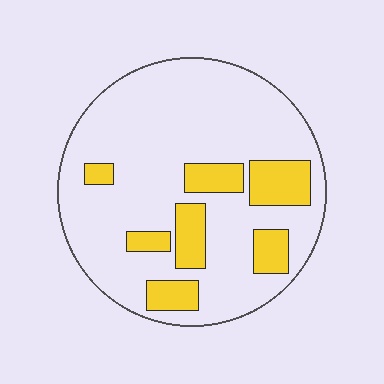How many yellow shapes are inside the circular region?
7.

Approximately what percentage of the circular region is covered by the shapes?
Approximately 20%.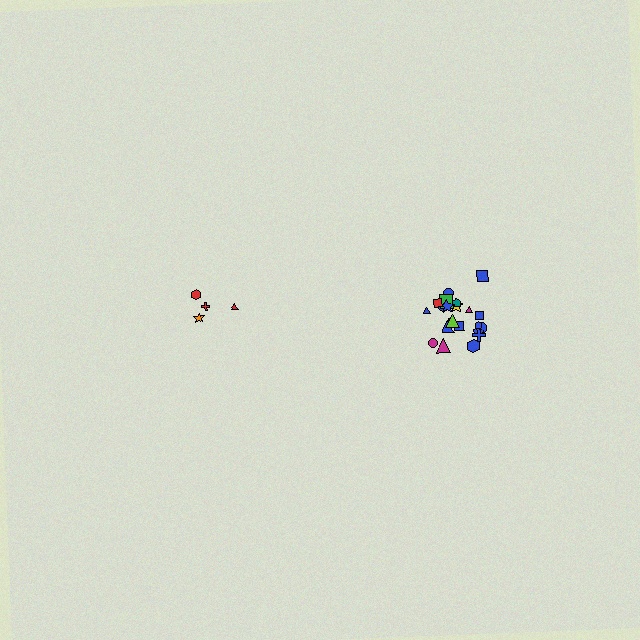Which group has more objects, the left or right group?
The right group.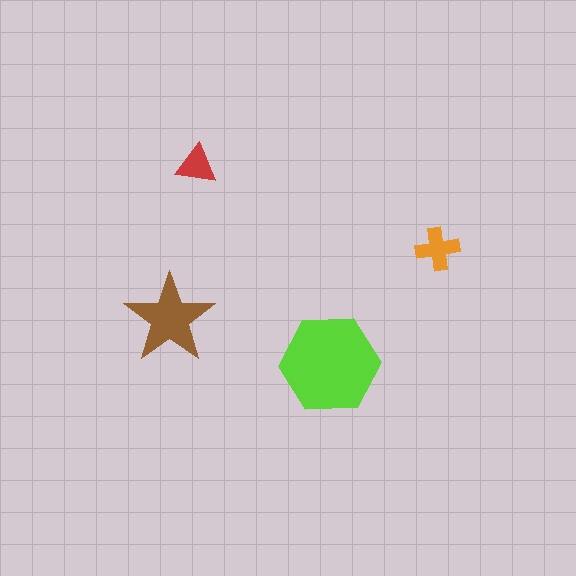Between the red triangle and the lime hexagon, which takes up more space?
The lime hexagon.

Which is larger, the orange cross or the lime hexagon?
The lime hexagon.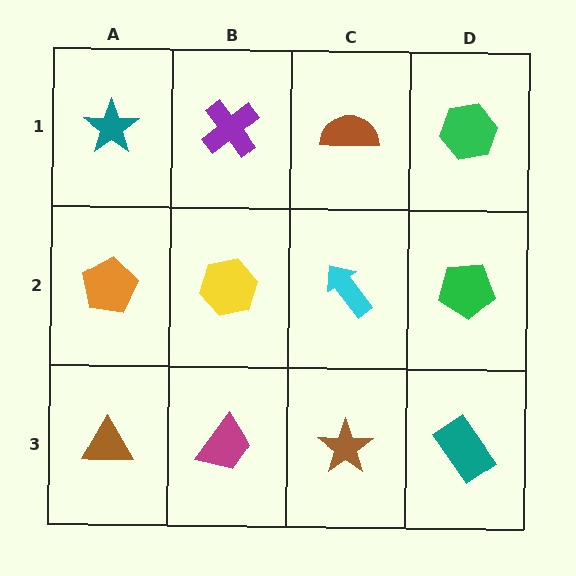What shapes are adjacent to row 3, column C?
A cyan arrow (row 2, column C), a magenta trapezoid (row 3, column B), a teal rectangle (row 3, column D).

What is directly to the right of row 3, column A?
A magenta trapezoid.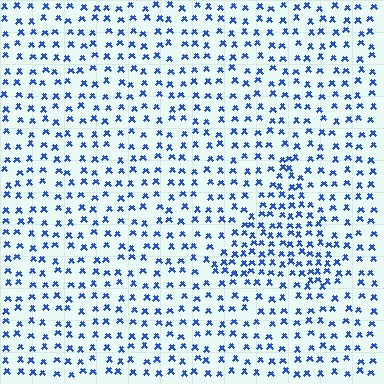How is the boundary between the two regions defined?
The boundary is defined by a change in element density (approximately 1.8x ratio). All elements are the same color, size, and shape.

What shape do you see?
I see a triangle.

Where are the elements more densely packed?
The elements are more densely packed inside the triangle boundary.